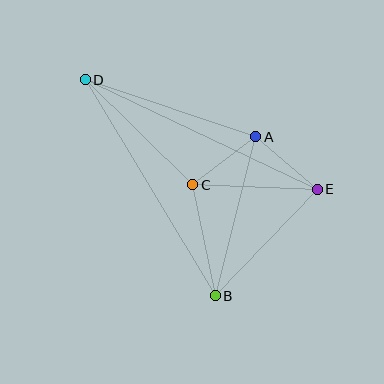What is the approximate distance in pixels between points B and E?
The distance between B and E is approximately 147 pixels.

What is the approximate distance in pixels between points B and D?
The distance between B and D is approximately 252 pixels.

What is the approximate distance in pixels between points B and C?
The distance between B and C is approximately 113 pixels.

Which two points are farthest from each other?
Points D and E are farthest from each other.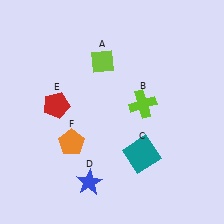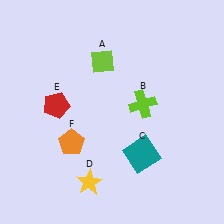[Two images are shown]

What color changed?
The star (D) changed from blue in Image 1 to yellow in Image 2.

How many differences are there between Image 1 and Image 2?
There is 1 difference between the two images.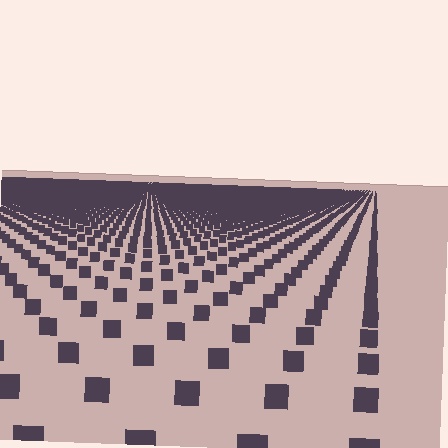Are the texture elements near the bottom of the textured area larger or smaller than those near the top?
Larger. Near the bottom, elements are closer to the viewer and appear at a bigger on-screen size.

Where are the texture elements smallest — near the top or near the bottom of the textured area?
Near the top.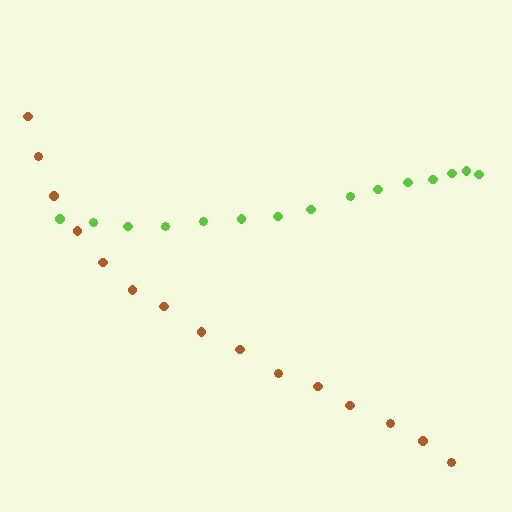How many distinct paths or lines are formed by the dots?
There are 2 distinct paths.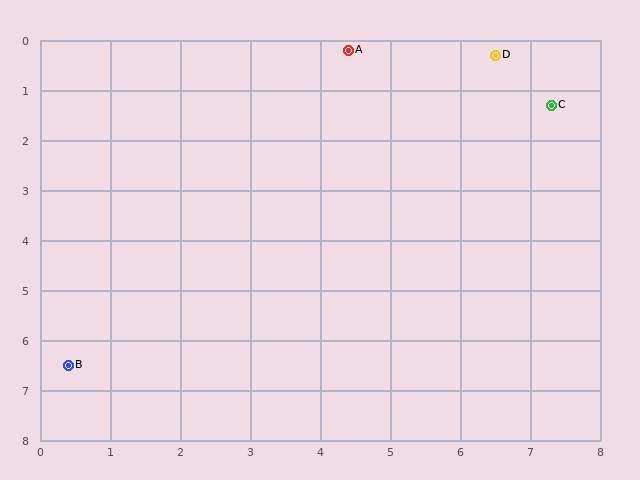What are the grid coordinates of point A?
Point A is at approximately (4.4, 0.2).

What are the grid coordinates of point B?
Point B is at approximately (0.4, 6.5).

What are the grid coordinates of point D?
Point D is at approximately (6.5, 0.3).